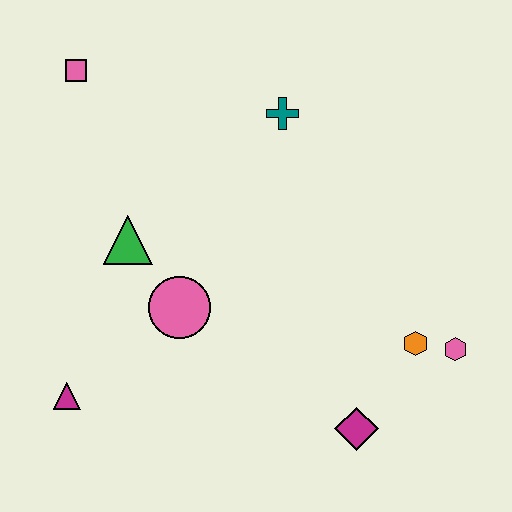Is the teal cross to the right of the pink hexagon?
No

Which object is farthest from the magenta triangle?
The pink hexagon is farthest from the magenta triangle.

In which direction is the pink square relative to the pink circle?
The pink square is above the pink circle.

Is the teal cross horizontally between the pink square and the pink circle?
No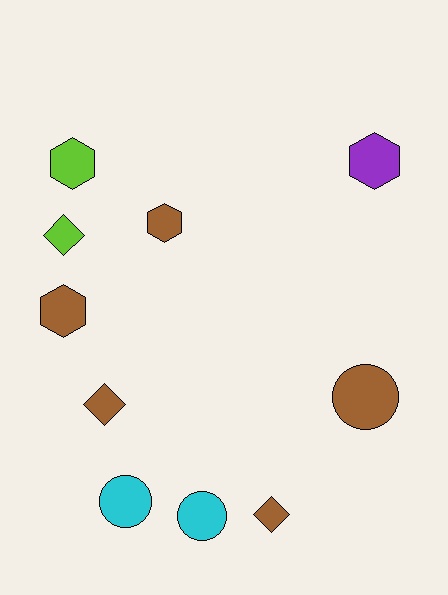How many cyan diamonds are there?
There are no cyan diamonds.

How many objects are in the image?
There are 10 objects.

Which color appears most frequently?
Brown, with 5 objects.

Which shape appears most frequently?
Hexagon, with 4 objects.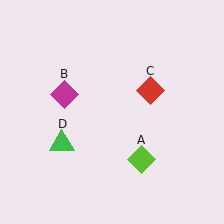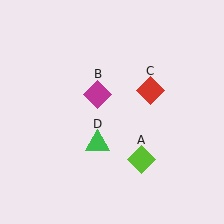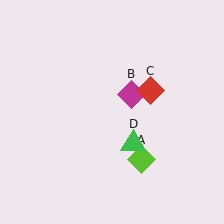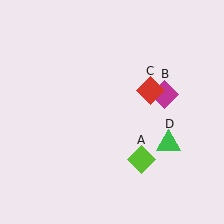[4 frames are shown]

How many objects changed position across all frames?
2 objects changed position: magenta diamond (object B), green triangle (object D).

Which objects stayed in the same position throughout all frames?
Lime diamond (object A) and red diamond (object C) remained stationary.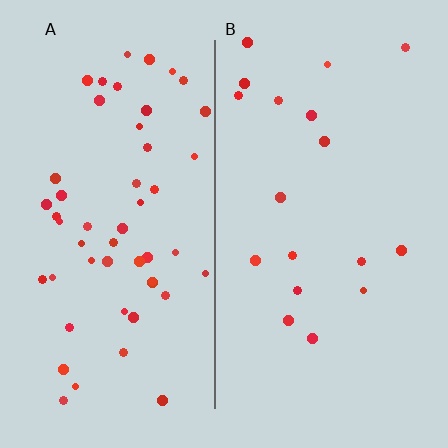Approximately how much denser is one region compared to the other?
Approximately 2.9× — region A over region B.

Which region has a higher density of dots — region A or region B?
A (the left).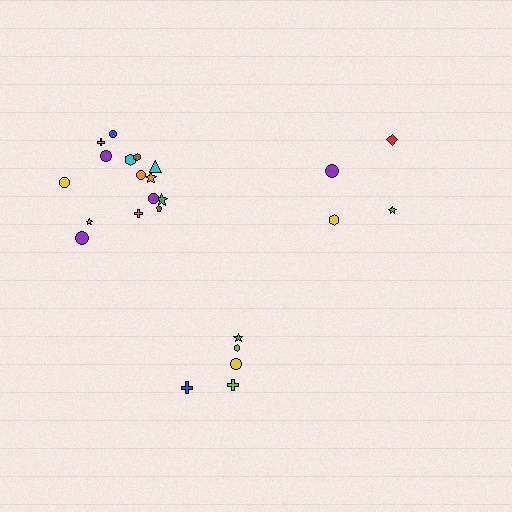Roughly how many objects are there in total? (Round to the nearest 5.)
Roughly 25 objects in total.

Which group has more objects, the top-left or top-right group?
The top-left group.